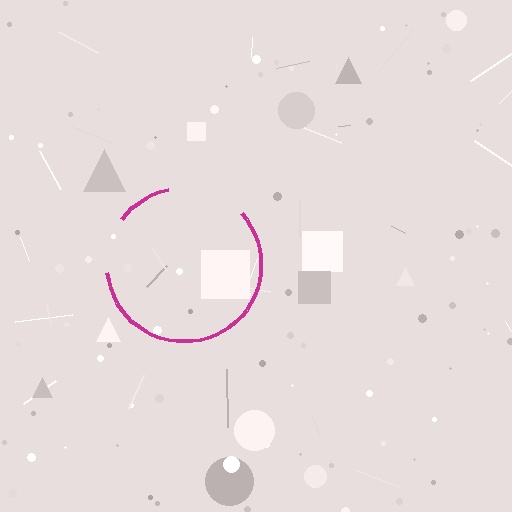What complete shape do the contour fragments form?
The contour fragments form a circle.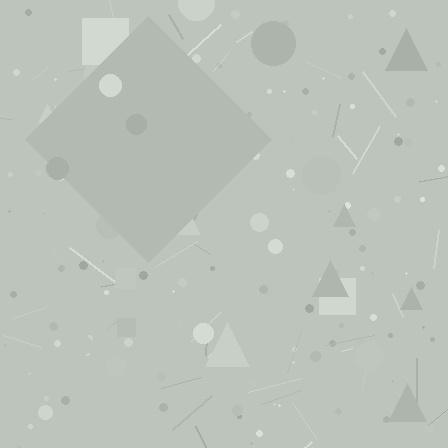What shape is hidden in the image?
A diamond is hidden in the image.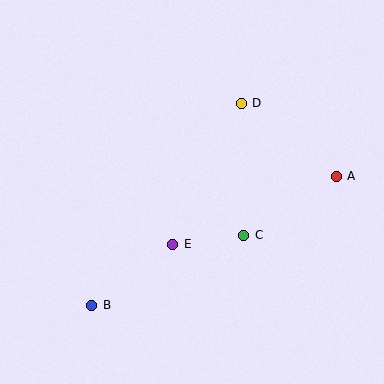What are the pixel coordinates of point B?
Point B is at (92, 305).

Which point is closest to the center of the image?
Point E at (173, 244) is closest to the center.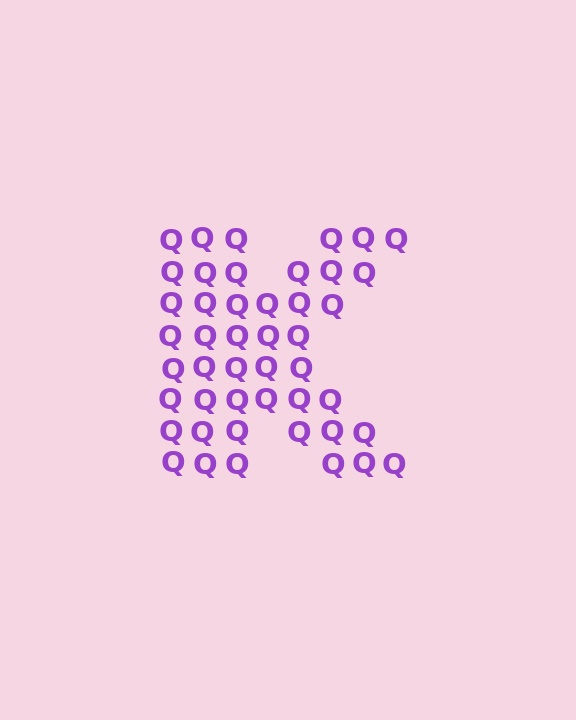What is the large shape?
The large shape is the letter K.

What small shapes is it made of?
It is made of small letter Q's.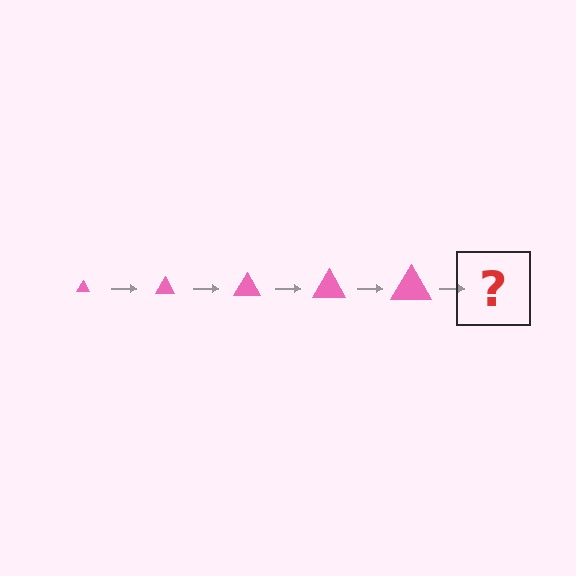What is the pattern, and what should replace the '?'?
The pattern is that the triangle gets progressively larger each step. The '?' should be a pink triangle, larger than the previous one.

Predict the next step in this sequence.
The next step is a pink triangle, larger than the previous one.